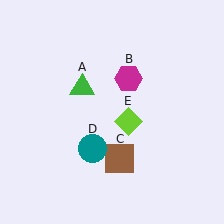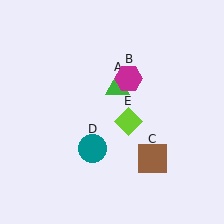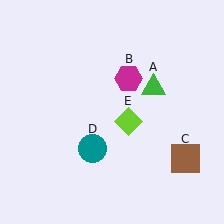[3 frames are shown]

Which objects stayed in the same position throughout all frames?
Magenta hexagon (object B) and teal circle (object D) and lime diamond (object E) remained stationary.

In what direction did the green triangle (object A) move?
The green triangle (object A) moved right.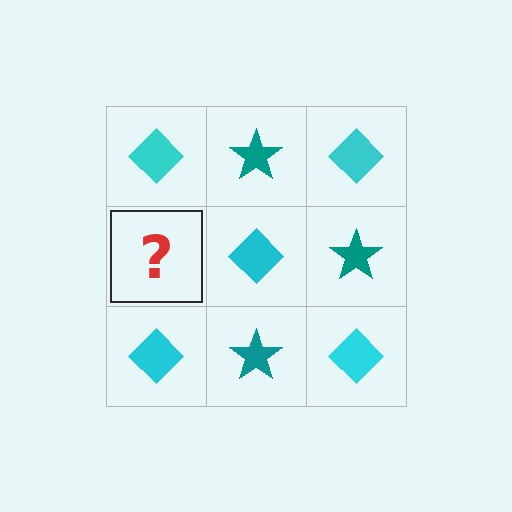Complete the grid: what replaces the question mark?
The question mark should be replaced with a teal star.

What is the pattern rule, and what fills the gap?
The rule is that it alternates cyan diamond and teal star in a checkerboard pattern. The gap should be filled with a teal star.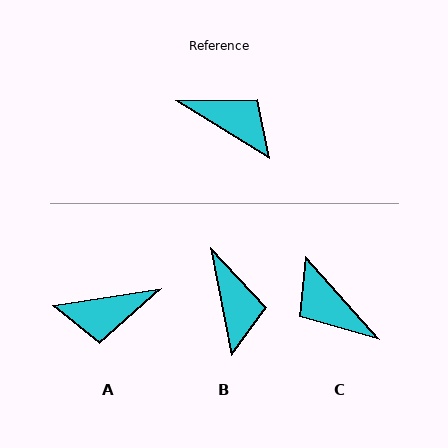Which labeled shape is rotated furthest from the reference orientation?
C, about 163 degrees away.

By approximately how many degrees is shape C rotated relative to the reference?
Approximately 163 degrees counter-clockwise.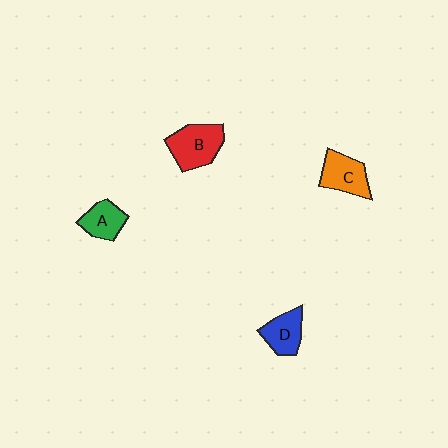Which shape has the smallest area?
Shape A (green).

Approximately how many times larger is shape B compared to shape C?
Approximately 1.2 times.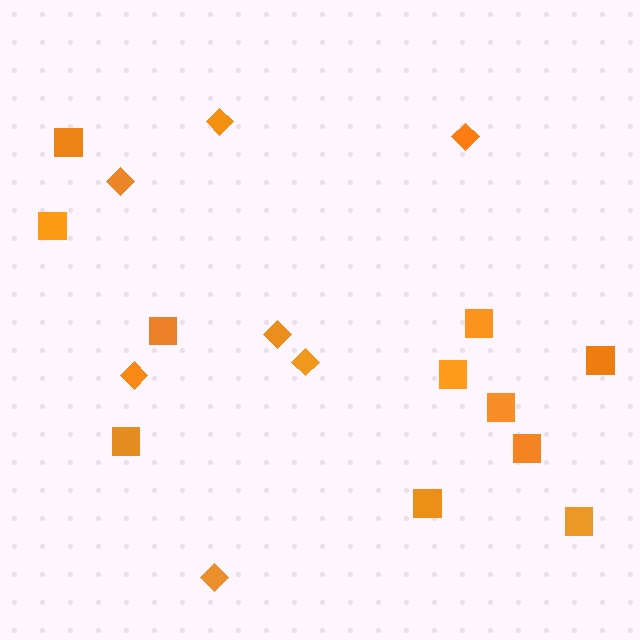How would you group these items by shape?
There are 2 groups: one group of diamonds (7) and one group of squares (11).